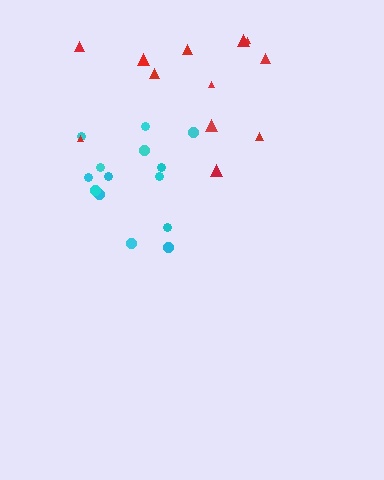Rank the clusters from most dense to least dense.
cyan, red.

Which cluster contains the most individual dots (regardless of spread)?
Cyan (14).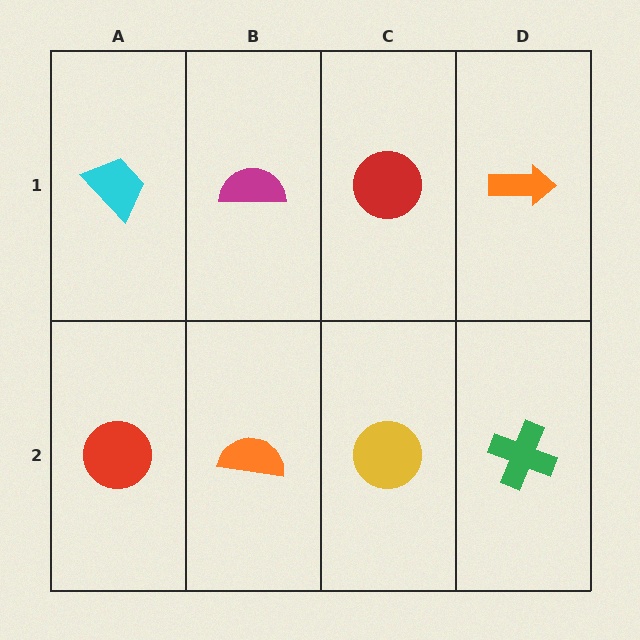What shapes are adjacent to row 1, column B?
An orange semicircle (row 2, column B), a cyan trapezoid (row 1, column A), a red circle (row 1, column C).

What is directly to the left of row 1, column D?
A red circle.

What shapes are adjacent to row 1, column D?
A green cross (row 2, column D), a red circle (row 1, column C).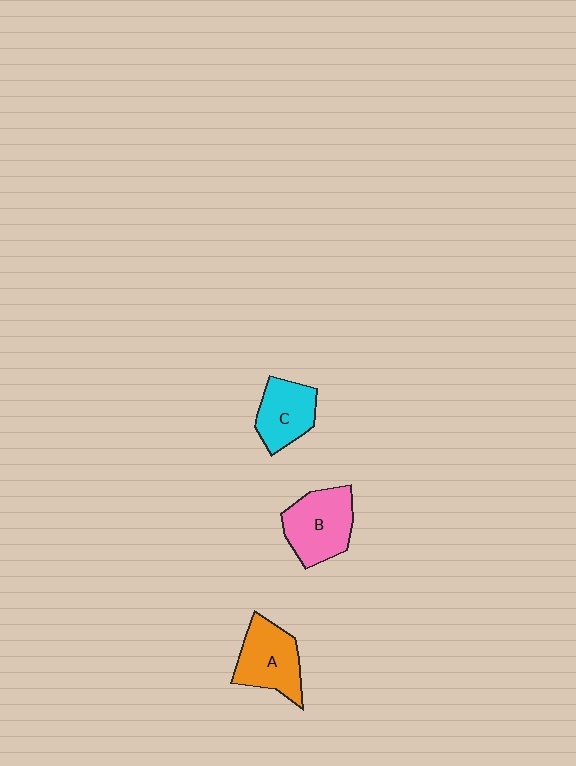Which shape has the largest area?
Shape B (pink).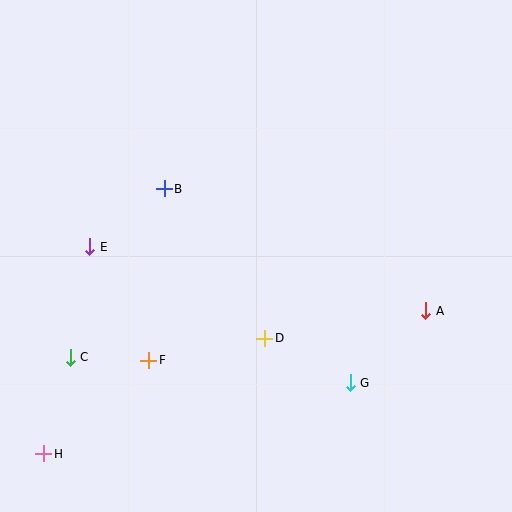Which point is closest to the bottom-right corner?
Point G is closest to the bottom-right corner.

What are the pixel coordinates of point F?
Point F is at (149, 360).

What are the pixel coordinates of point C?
Point C is at (70, 357).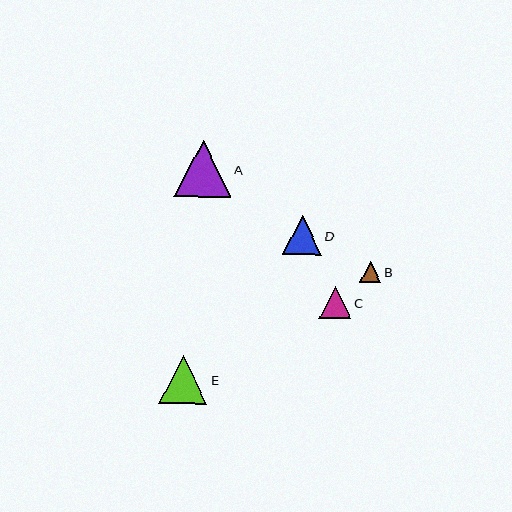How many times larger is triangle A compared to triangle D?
Triangle A is approximately 1.5 times the size of triangle D.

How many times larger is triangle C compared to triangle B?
Triangle C is approximately 1.5 times the size of triangle B.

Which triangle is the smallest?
Triangle B is the smallest with a size of approximately 21 pixels.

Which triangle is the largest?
Triangle A is the largest with a size of approximately 57 pixels.